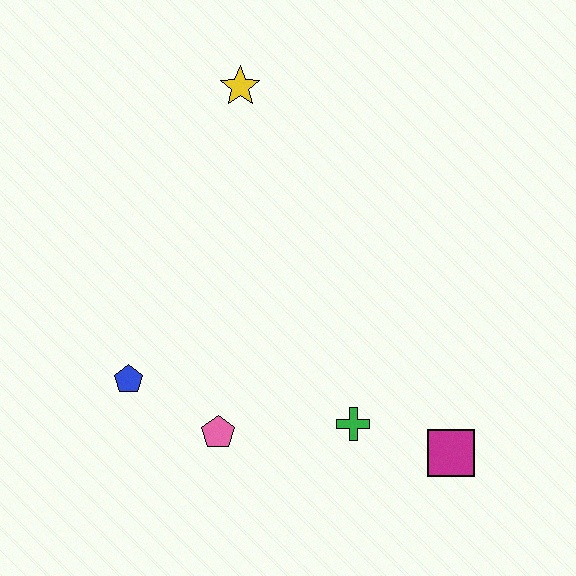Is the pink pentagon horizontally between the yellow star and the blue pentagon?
Yes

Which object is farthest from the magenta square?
The yellow star is farthest from the magenta square.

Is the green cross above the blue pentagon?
No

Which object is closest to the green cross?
The magenta square is closest to the green cross.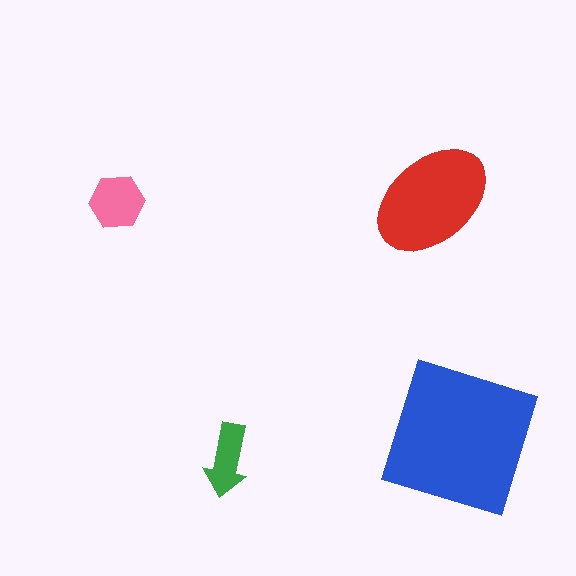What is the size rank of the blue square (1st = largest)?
1st.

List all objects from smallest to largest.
The green arrow, the pink hexagon, the red ellipse, the blue square.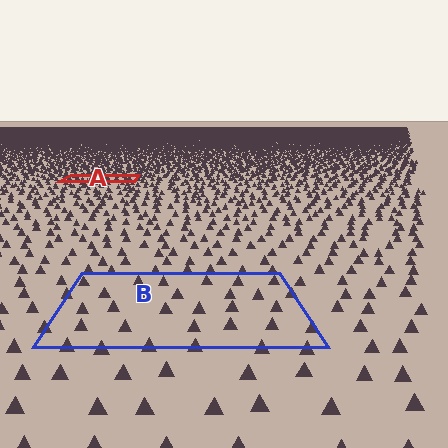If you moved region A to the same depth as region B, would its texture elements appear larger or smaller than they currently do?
They would appear larger. At a closer depth, the same texture elements are projected at a bigger on-screen size.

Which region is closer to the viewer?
Region B is closer. The texture elements there are larger and more spread out.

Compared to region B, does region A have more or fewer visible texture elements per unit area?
Region A has more texture elements per unit area — they are packed more densely because it is farther away.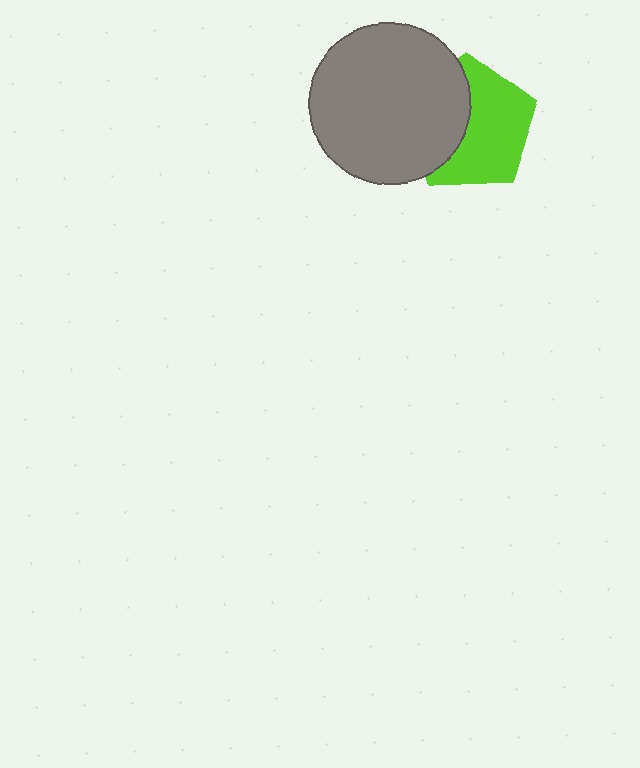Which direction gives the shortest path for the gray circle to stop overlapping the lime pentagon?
Moving left gives the shortest separation.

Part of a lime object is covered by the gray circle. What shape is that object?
It is a pentagon.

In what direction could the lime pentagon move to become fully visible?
The lime pentagon could move right. That would shift it out from behind the gray circle entirely.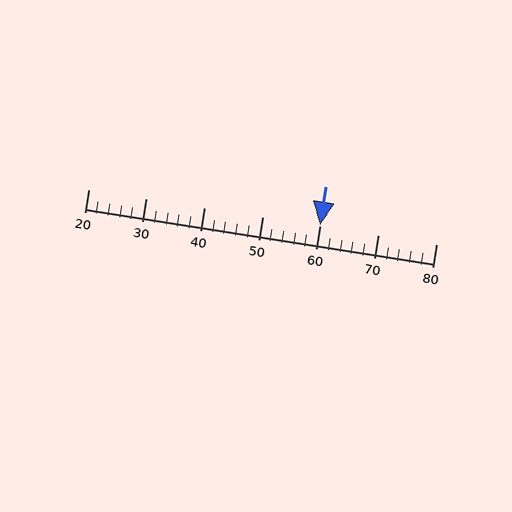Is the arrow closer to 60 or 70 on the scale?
The arrow is closer to 60.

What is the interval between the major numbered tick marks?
The major tick marks are spaced 10 units apart.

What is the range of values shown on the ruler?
The ruler shows values from 20 to 80.